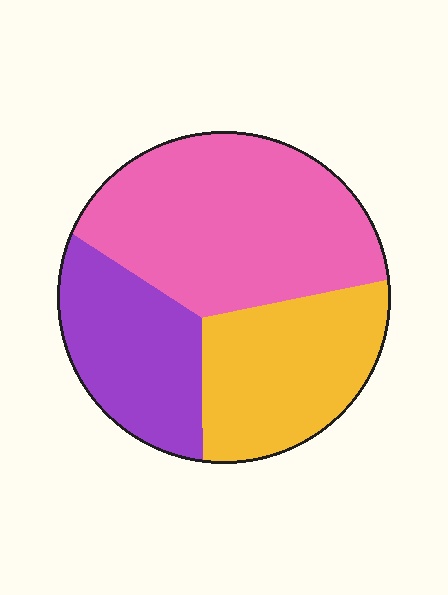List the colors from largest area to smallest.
From largest to smallest: pink, yellow, purple.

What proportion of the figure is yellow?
Yellow covers 29% of the figure.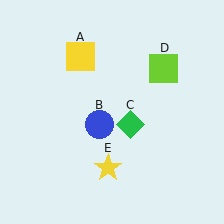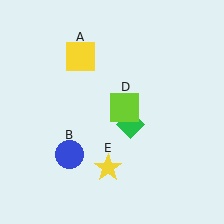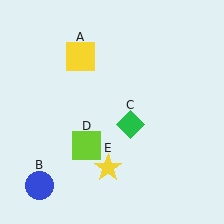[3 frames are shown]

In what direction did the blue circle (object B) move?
The blue circle (object B) moved down and to the left.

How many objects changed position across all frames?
2 objects changed position: blue circle (object B), lime square (object D).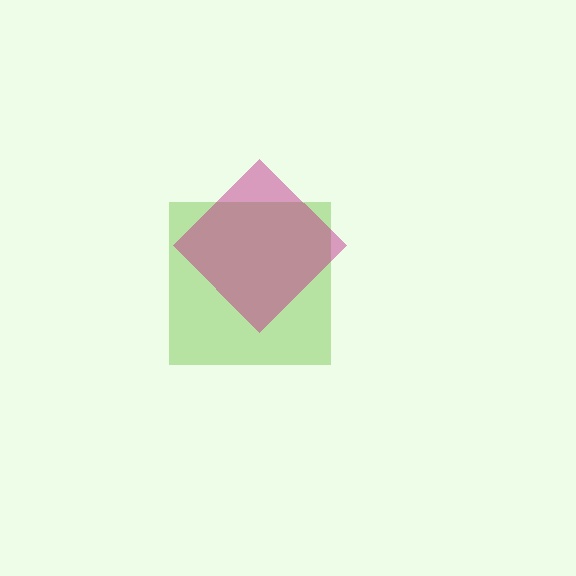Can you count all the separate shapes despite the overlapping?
Yes, there are 2 separate shapes.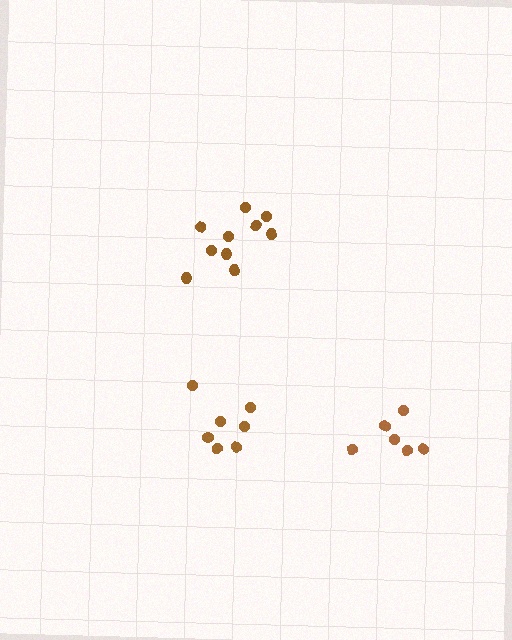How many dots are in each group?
Group 1: 10 dots, Group 2: 6 dots, Group 3: 7 dots (23 total).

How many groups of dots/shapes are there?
There are 3 groups.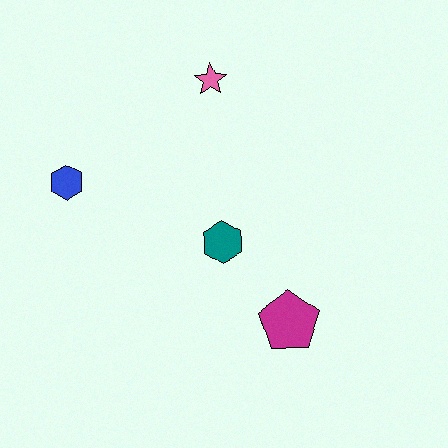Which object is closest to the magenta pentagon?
The teal hexagon is closest to the magenta pentagon.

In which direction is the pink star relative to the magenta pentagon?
The pink star is above the magenta pentagon.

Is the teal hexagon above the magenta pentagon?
Yes